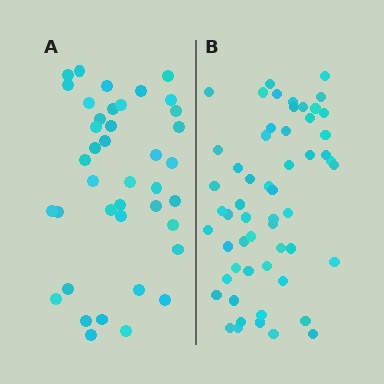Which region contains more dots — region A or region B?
Region B (the right region) has more dots.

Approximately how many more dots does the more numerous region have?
Region B has approximately 15 more dots than region A.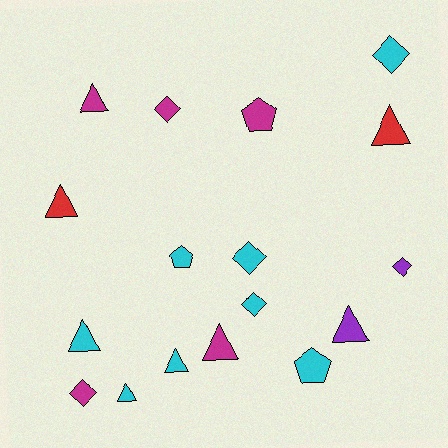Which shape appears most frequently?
Triangle, with 8 objects.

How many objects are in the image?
There are 17 objects.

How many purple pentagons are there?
There are no purple pentagons.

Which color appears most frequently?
Cyan, with 8 objects.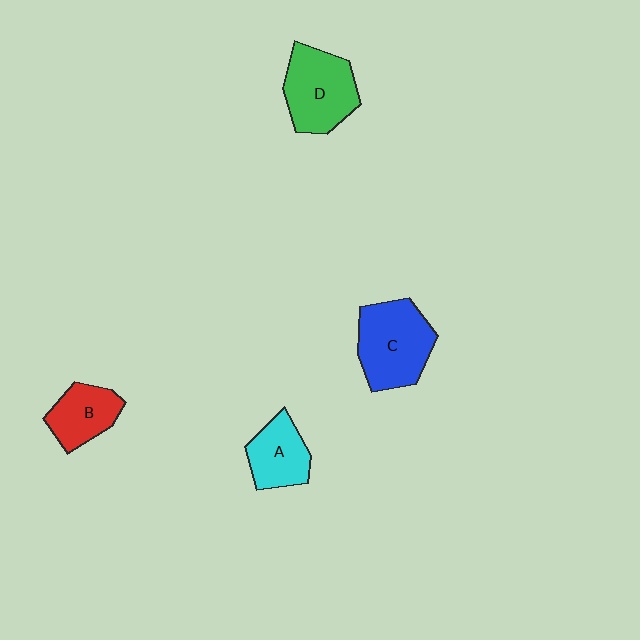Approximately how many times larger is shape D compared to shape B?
Approximately 1.5 times.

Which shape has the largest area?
Shape C (blue).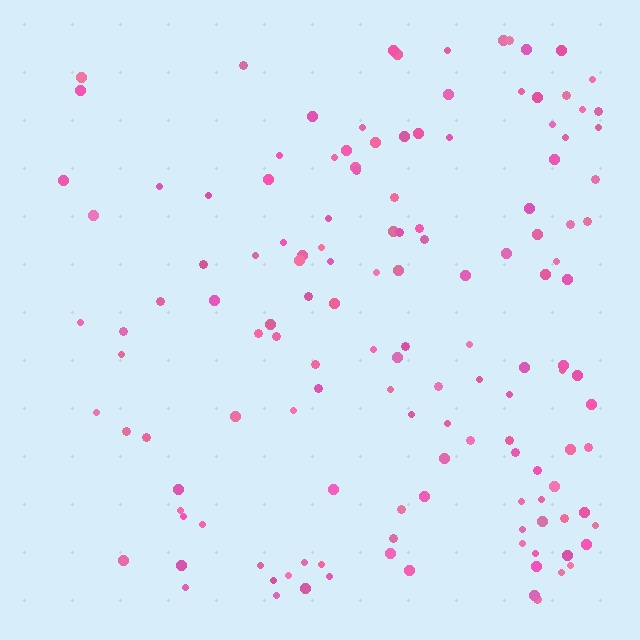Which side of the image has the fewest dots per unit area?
The left.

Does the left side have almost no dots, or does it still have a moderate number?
Still a moderate number, just noticeably fewer than the right.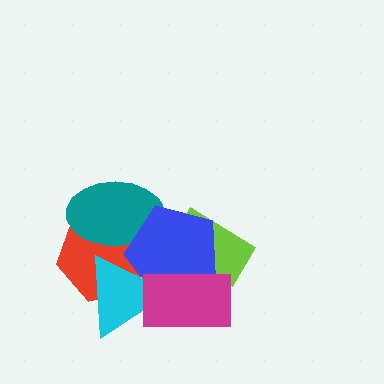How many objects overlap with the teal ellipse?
3 objects overlap with the teal ellipse.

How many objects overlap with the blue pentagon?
5 objects overlap with the blue pentagon.